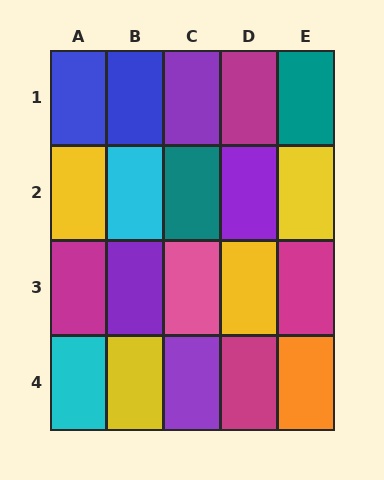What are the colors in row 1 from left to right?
Blue, blue, purple, magenta, teal.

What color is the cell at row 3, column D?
Yellow.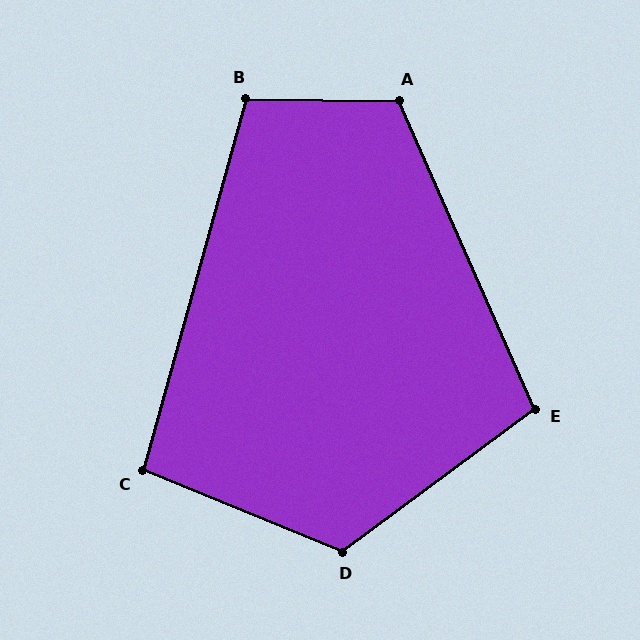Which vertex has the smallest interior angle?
C, at approximately 97 degrees.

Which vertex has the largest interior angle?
D, at approximately 121 degrees.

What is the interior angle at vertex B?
Approximately 105 degrees (obtuse).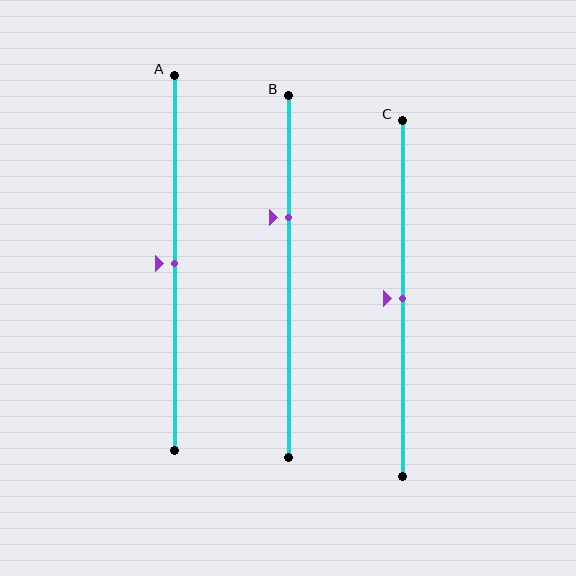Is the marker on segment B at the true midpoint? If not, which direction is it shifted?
No, the marker on segment B is shifted upward by about 16% of the segment length.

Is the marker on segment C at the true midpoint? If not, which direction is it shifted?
Yes, the marker on segment C is at the true midpoint.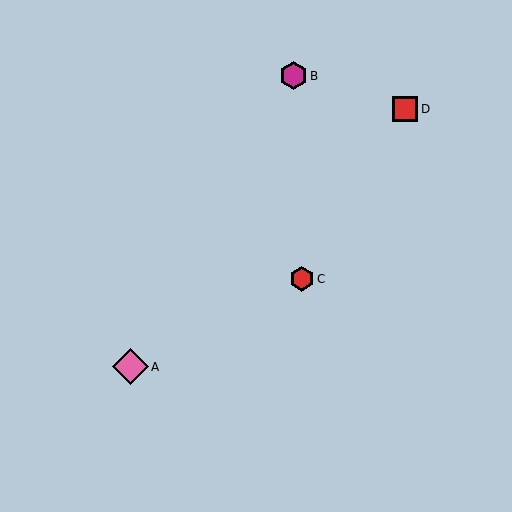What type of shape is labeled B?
Shape B is a magenta hexagon.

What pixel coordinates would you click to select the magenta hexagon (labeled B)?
Click at (293, 76) to select the magenta hexagon B.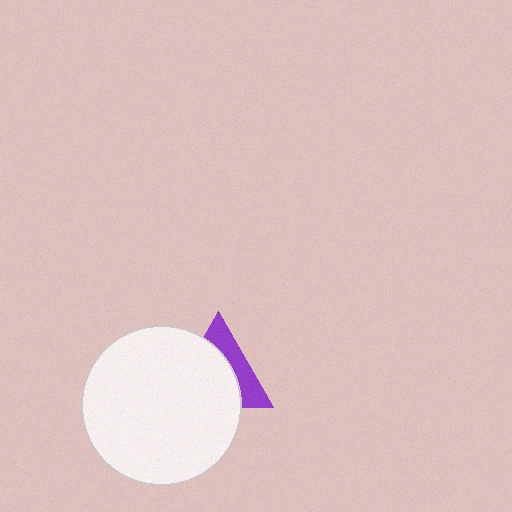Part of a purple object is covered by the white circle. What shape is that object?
It is a triangle.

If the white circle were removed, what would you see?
You would see the complete purple triangle.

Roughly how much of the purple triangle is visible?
A small part of it is visible (roughly 37%).